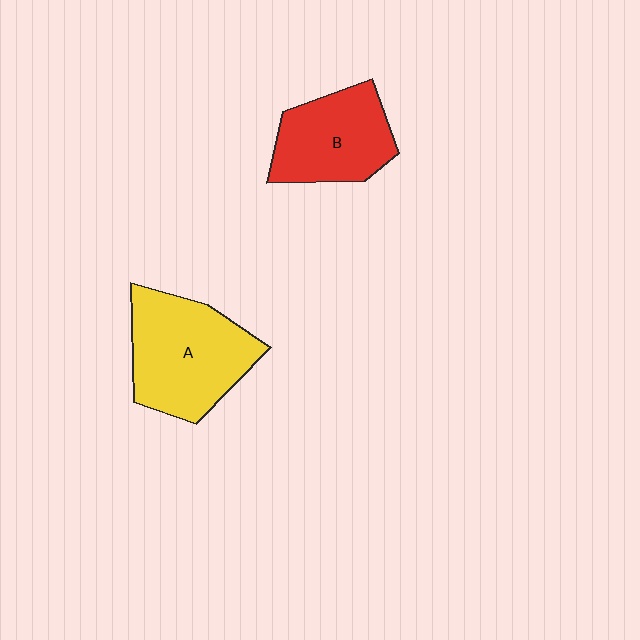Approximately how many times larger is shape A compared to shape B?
Approximately 1.3 times.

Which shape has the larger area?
Shape A (yellow).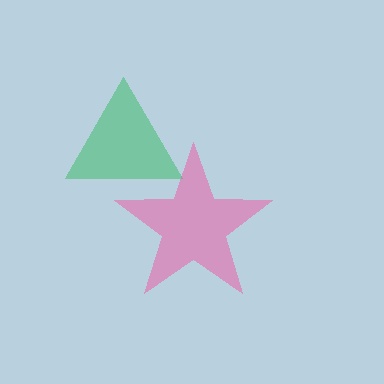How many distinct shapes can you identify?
There are 2 distinct shapes: a pink star, a green triangle.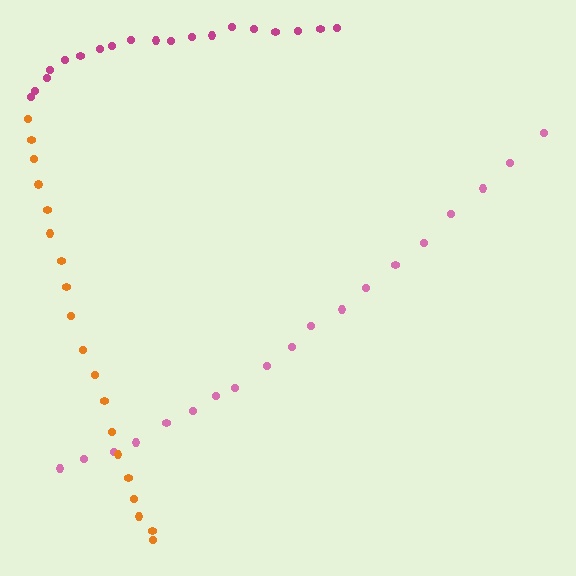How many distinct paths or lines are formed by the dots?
There are 3 distinct paths.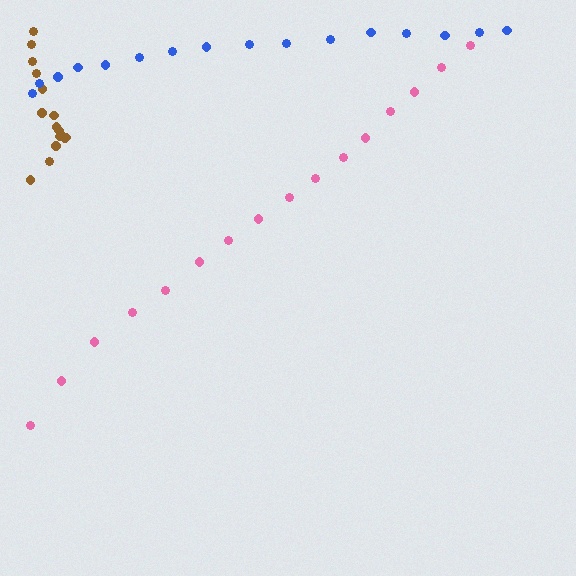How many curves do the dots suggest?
There are 3 distinct paths.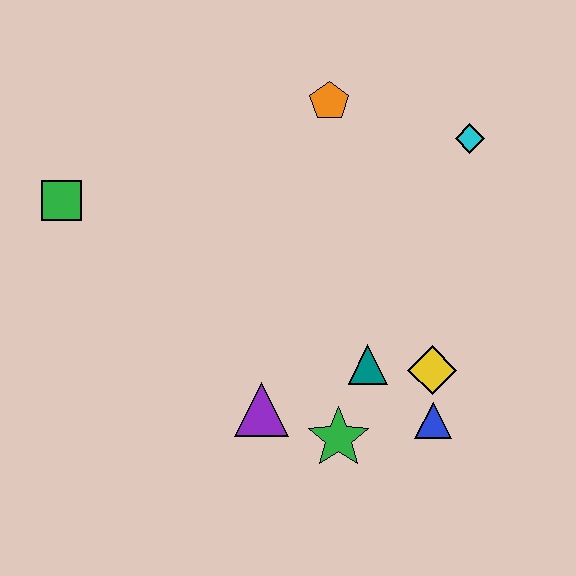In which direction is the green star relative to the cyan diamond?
The green star is below the cyan diamond.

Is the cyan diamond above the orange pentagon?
No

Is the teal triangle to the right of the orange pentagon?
Yes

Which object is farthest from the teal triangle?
The green square is farthest from the teal triangle.